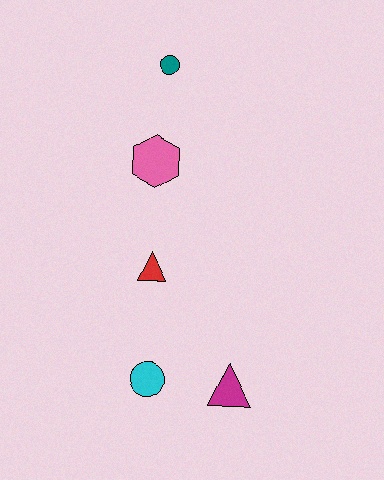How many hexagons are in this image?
There is 1 hexagon.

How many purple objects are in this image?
There are no purple objects.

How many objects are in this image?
There are 5 objects.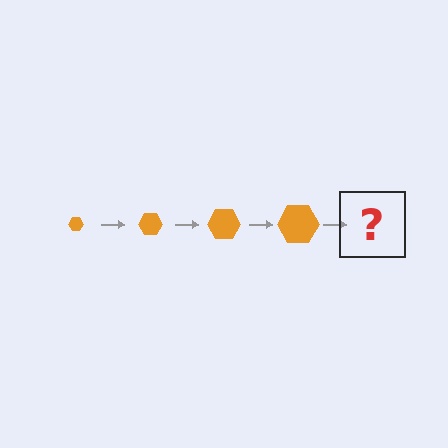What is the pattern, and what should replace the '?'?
The pattern is that the hexagon gets progressively larger each step. The '?' should be an orange hexagon, larger than the previous one.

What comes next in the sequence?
The next element should be an orange hexagon, larger than the previous one.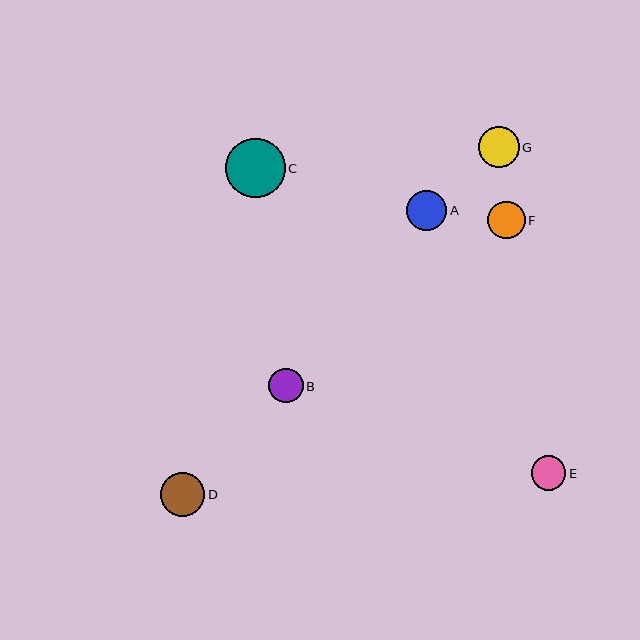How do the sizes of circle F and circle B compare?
Circle F and circle B are approximately the same size.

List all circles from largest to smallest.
From largest to smallest: C, D, G, A, F, B, E.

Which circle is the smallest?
Circle E is the smallest with a size of approximately 34 pixels.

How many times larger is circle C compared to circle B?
Circle C is approximately 1.7 times the size of circle B.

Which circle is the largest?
Circle C is the largest with a size of approximately 60 pixels.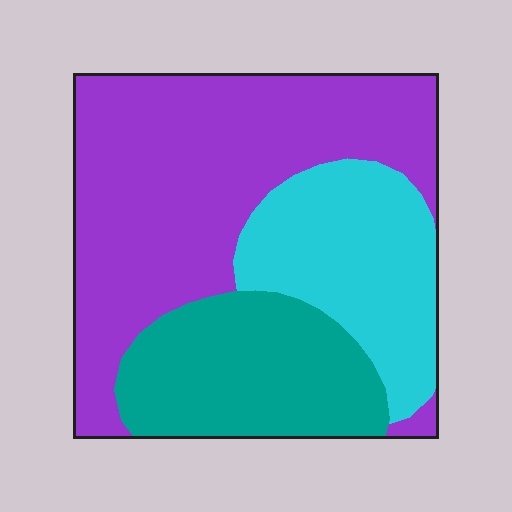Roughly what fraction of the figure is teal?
Teal covers around 25% of the figure.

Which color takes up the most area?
Purple, at roughly 50%.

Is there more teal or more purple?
Purple.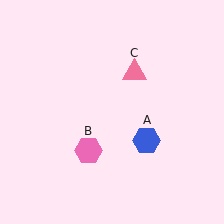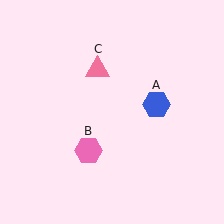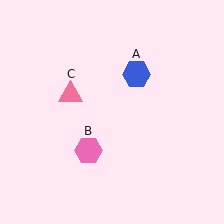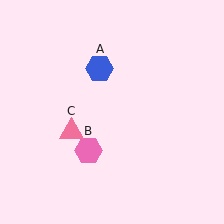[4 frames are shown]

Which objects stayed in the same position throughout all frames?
Pink hexagon (object B) remained stationary.